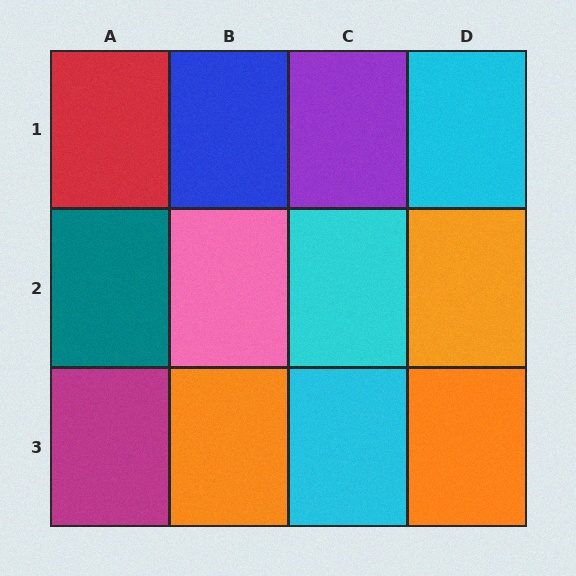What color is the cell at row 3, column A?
Magenta.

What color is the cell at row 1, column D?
Cyan.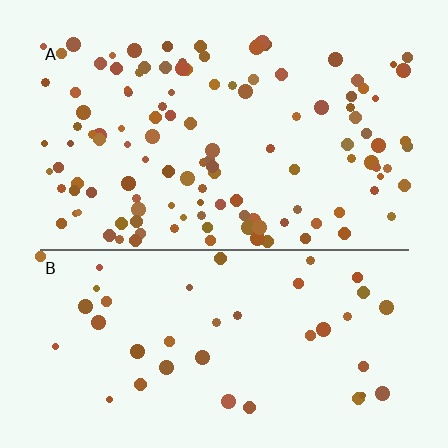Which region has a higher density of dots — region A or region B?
A (the top).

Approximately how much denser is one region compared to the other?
Approximately 3.0× — region A over region B.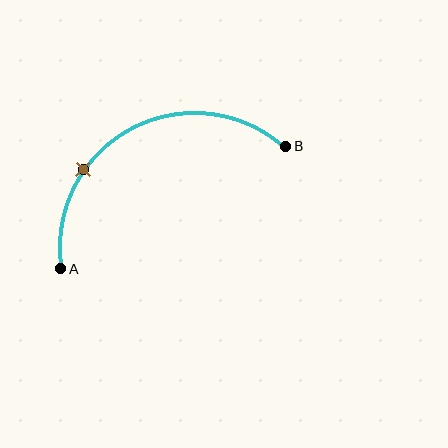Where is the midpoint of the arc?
The arc midpoint is the point on the curve farthest from the straight line joining A and B. It sits above that line.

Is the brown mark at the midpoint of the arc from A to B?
No. The brown mark lies on the arc but is closer to endpoint A. The arc midpoint would be at the point on the curve equidistant along the arc from both A and B.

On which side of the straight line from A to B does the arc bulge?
The arc bulges above the straight line connecting A and B.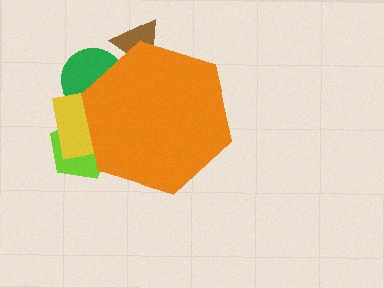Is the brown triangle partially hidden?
Yes, the brown triangle is partially hidden behind the orange hexagon.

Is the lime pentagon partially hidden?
Yes, the lime pentagon is partially hidden behind the orange hexagon.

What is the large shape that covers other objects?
An orange hexagon.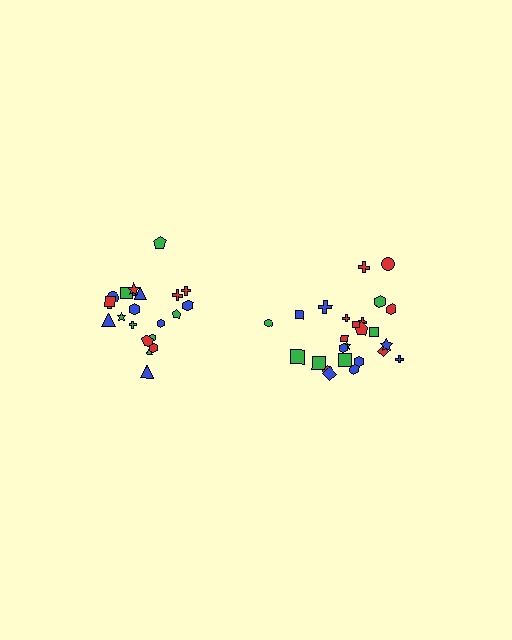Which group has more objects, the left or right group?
The right group.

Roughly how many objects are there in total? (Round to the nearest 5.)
Roughly 45 objects in total.